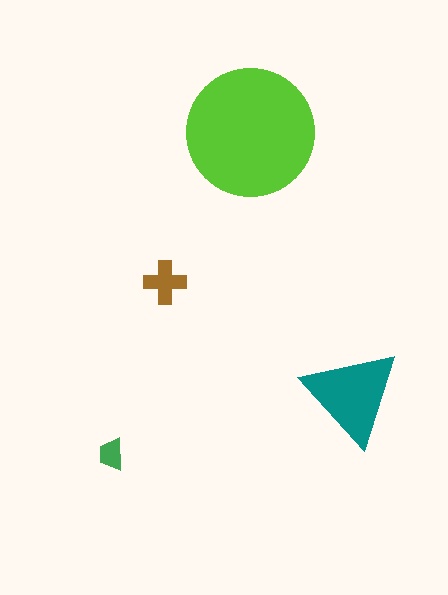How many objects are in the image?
There are 4 objects in the image.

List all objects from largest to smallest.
The lime circle, the teal triangle, the brown cross, the green trapezoid.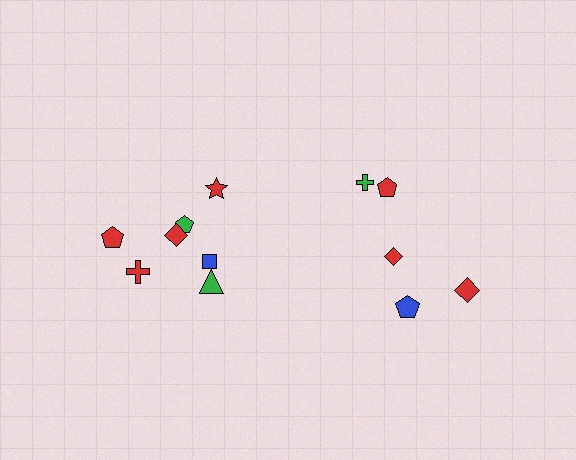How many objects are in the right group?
There are 5 objects.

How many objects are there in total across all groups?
There are 12 objects.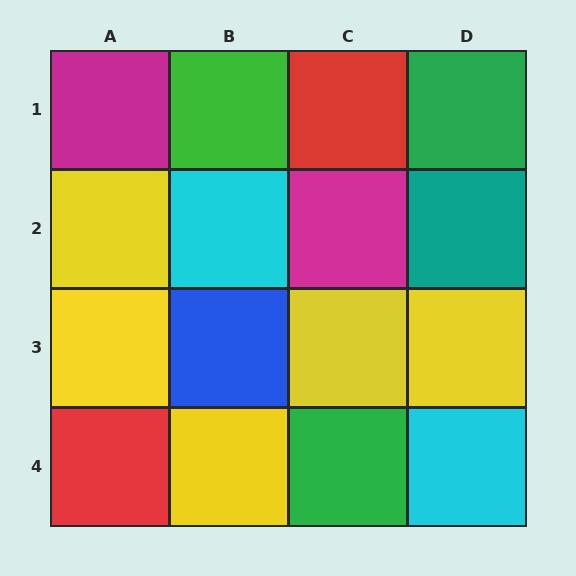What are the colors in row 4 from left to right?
Red, yellow, green, cyan.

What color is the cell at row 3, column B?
Blue.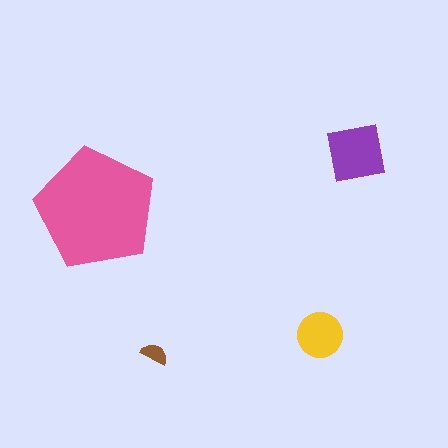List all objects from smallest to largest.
The brown semicircle, the yellow circle, the purple square, the pink pentagon.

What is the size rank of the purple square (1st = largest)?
2nd.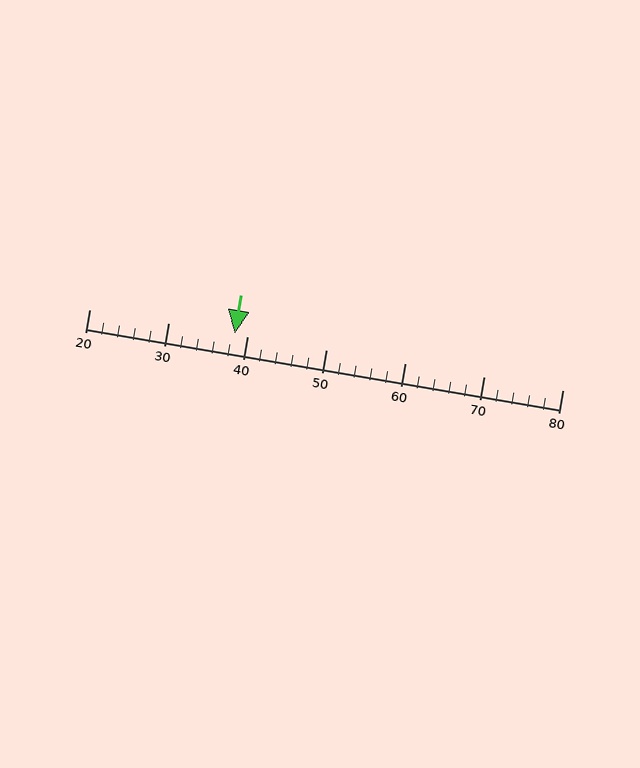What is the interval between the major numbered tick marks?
The major tick marks are spaced 10 units apart.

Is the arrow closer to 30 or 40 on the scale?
The arrow is closer to 40.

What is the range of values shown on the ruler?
The ruler shows values from 20 to 80.